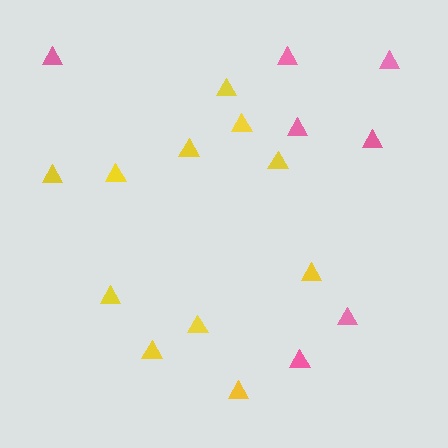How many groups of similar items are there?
There are 2 groups: one group of yellow triangles (11) and one group of pink triangles (7).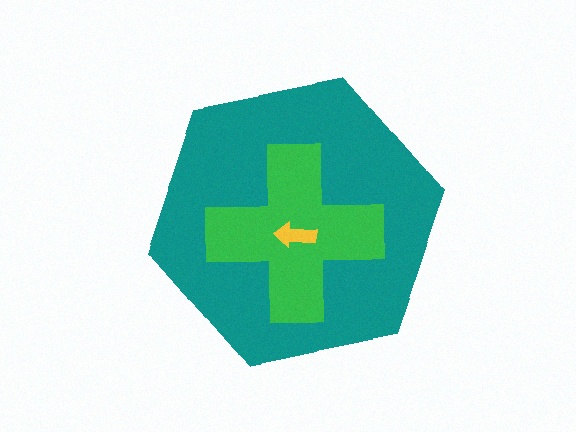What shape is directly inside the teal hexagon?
The green cross.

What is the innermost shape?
The yellow arrow.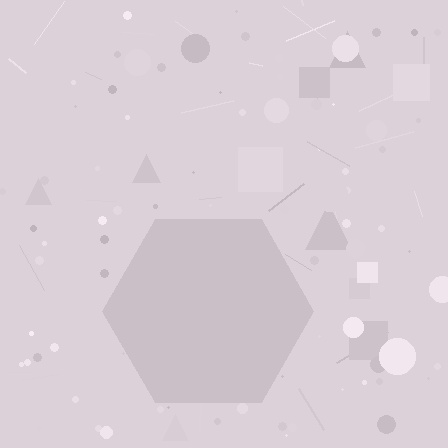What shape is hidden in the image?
A hexagon is hidden in the image.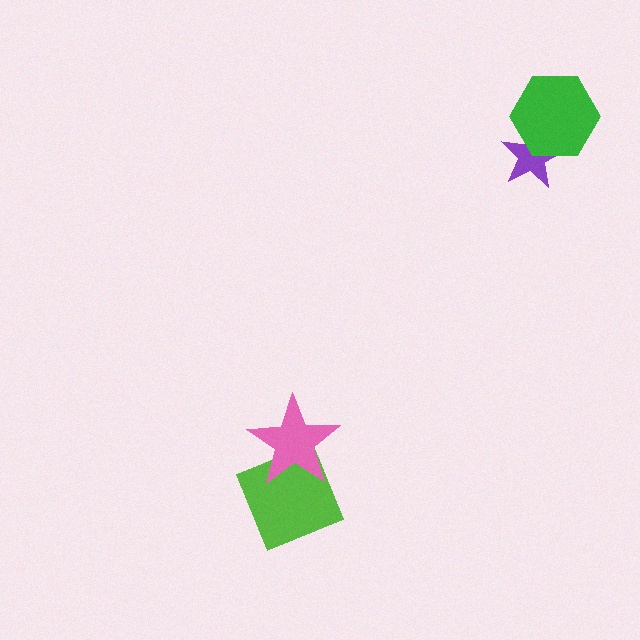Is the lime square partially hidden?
Yes, it is partially covered by another shape.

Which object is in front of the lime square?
The pink star is in front of the lime square.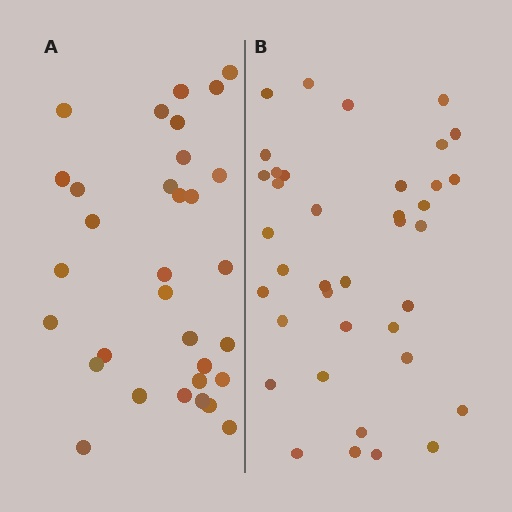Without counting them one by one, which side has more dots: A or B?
Region B (the right region) has more dots.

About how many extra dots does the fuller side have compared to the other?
Region B has about 6 more dots than region A.